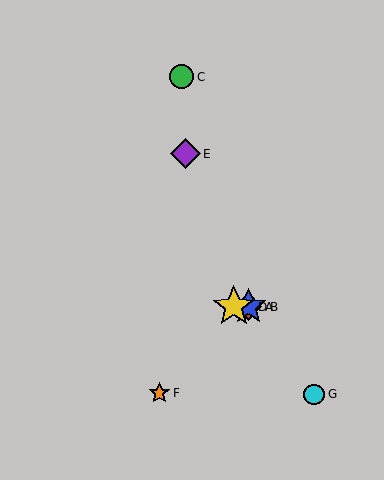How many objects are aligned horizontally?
3 objects (A, B, D) are aligned horizontally.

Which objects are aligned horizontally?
Objects A, B, D are aligned horizontally.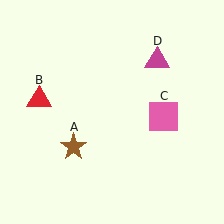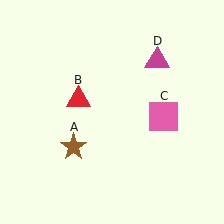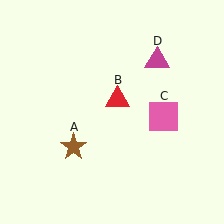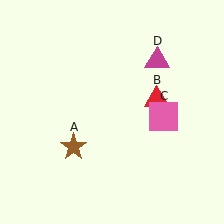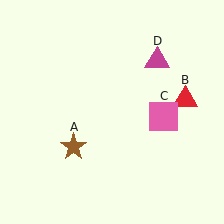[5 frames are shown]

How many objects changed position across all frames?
1 object changed position: red triangle (object B).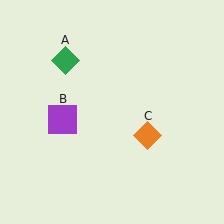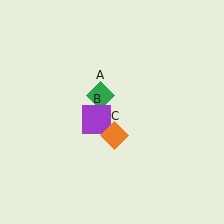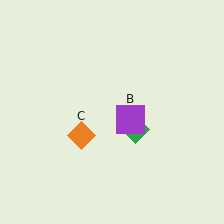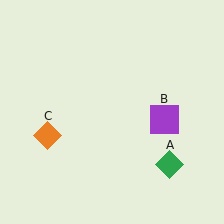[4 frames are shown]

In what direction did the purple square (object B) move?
The purple square (object B) moved right.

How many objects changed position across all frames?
3 objects changed position: green diamond (object A), purple square (object B), orange diamond (object C).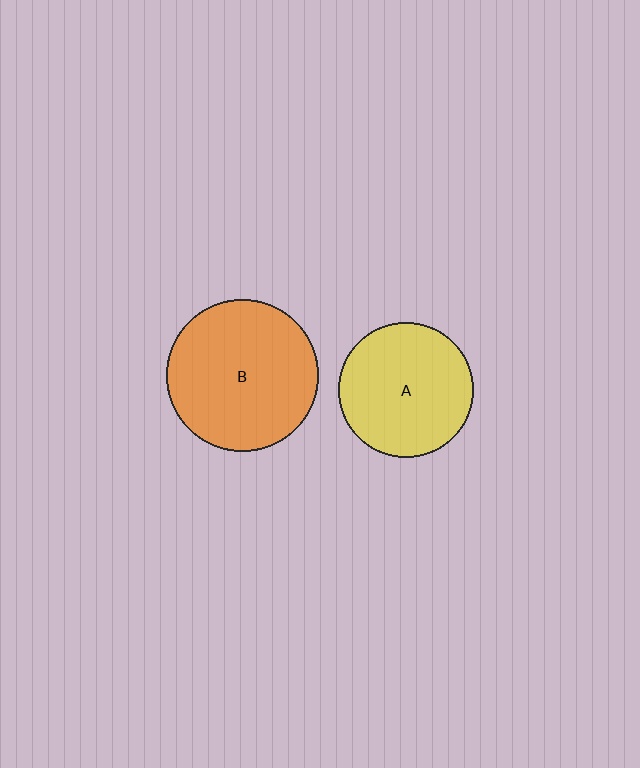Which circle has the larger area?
Circle B (orange).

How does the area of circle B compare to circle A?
Approximately 1.3 times.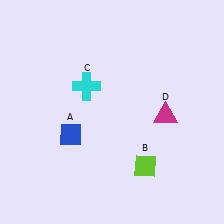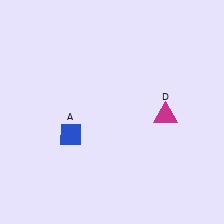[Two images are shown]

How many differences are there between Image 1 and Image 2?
There are 2 differences between the two images.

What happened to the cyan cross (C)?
The cyan cross (C) was removed in Image 2. It was in the top-left area of Image 1.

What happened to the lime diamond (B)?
The lime diamond (B) was removed in Image 2. It was in the bottom-right area of Image 1.